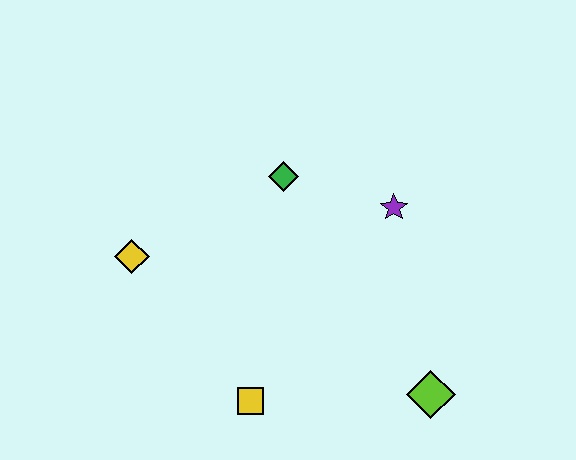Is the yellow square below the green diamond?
Yes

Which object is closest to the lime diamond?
The yellow square is closest to the lime diamond.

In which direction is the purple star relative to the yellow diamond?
The purple star is to the right of the yellow diamond.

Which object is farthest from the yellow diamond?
The lime diamond is farthest from the yellow diamond.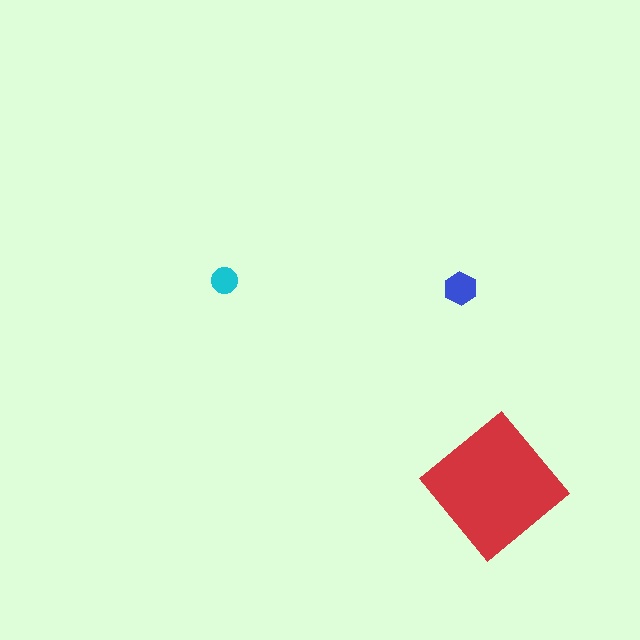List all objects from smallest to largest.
The cyan circle, the blue hexagon, the red diamond.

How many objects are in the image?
There are 3 objects in the image.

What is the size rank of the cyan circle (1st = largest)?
3rd.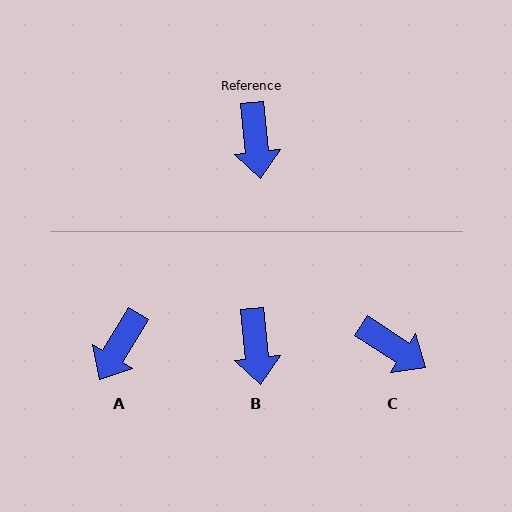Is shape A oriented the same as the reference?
No, it is off by about 37 degrees.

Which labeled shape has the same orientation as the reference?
B.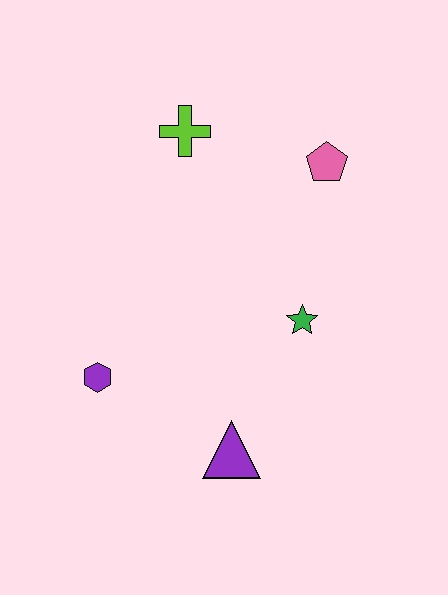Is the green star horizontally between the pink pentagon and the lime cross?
Yes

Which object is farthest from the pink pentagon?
The purple hexagon is farthest from the pink pentagon.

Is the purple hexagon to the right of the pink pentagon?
No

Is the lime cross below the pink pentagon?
No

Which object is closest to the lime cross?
The pink pentagon is closest to the lime cross.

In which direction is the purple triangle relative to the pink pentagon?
The purple triangle is below the pink pentagon.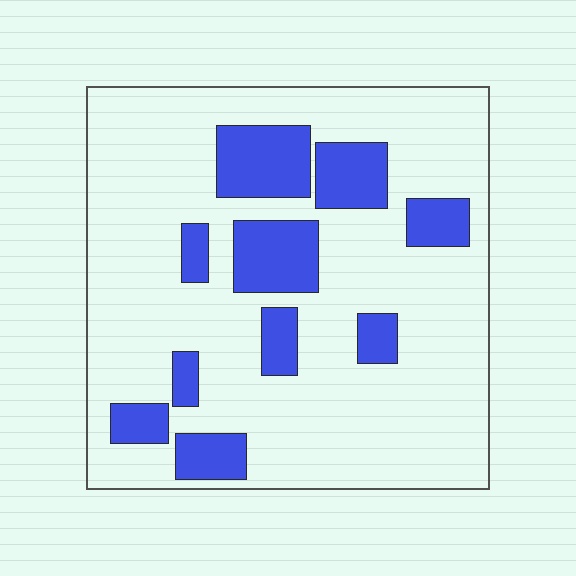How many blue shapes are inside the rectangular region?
10.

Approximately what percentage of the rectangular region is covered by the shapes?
Approximately 20%.